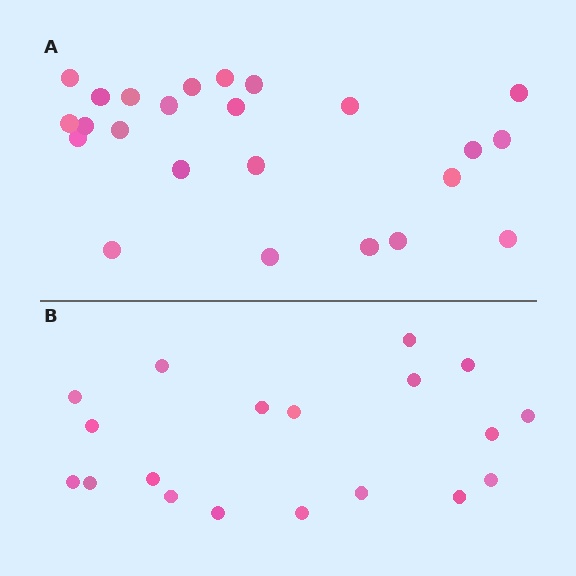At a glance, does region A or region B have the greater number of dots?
Region A (the top region) has more dots.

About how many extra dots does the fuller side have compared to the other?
Region A has about 5 more dots than region B.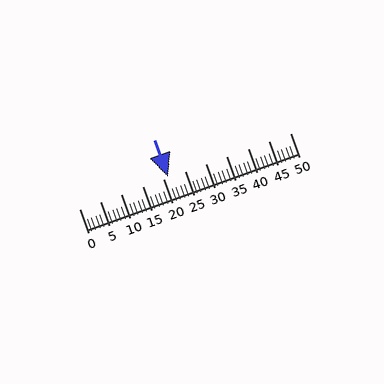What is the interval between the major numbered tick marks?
The major tick marks are spaced 5 units apart.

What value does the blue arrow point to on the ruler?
The blue arrow points to approximately 21.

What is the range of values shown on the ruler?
The ruler shows values from 0 to 50.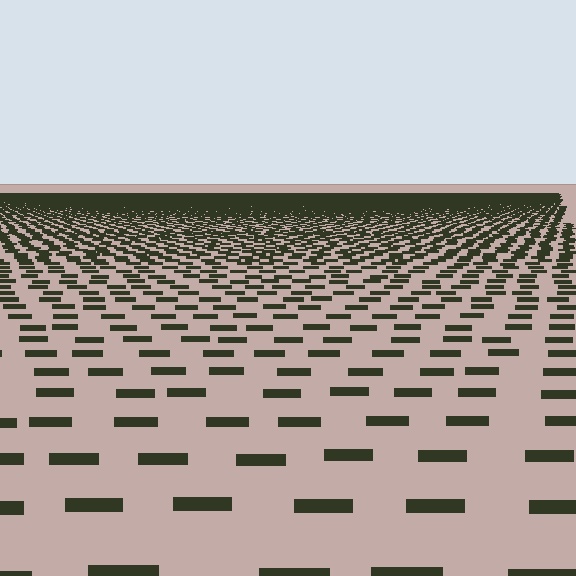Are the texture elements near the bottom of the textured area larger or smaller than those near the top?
Larger. Near the bottom, elements are closer to the viewer and appear at a bigger on-screen size.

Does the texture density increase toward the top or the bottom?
Density increases toward the top.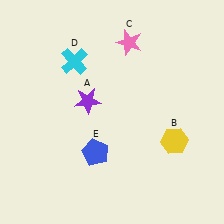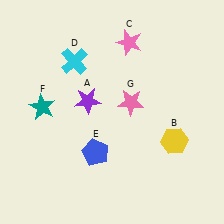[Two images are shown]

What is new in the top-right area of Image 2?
A pink star (G) was added in the top-right area of Image 2.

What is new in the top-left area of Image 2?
A teal star (F) was added in the top-left area of Image 2.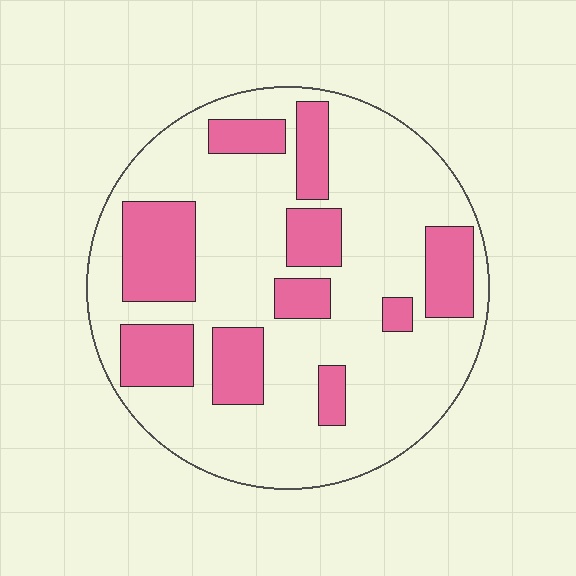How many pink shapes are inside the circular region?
10.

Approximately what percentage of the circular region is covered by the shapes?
Approximately 25%.